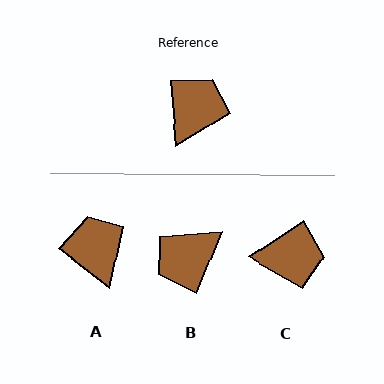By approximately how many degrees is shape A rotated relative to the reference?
Approximately 46 degrees counter-clockwise.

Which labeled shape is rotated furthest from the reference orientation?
B, about 152 degrees away.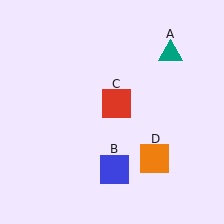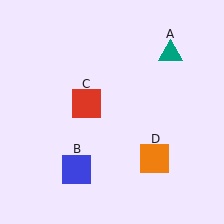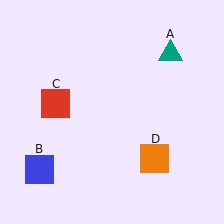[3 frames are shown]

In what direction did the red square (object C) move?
The red square (object C) moved left.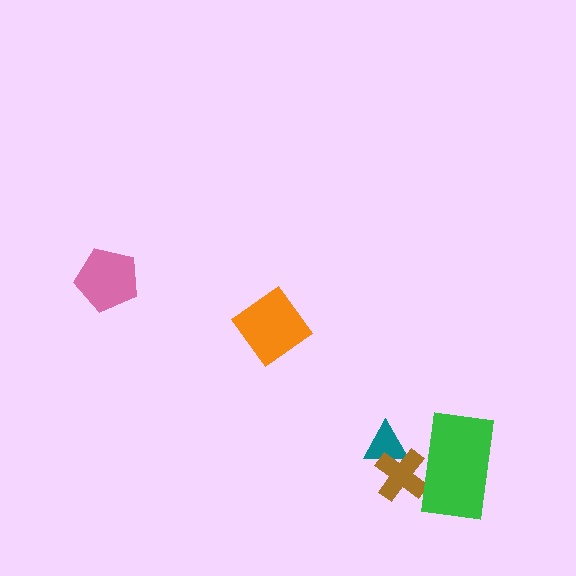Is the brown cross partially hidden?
Yes, it is partially covered by another shape.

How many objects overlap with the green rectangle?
1 object overlaps with the green rectangle.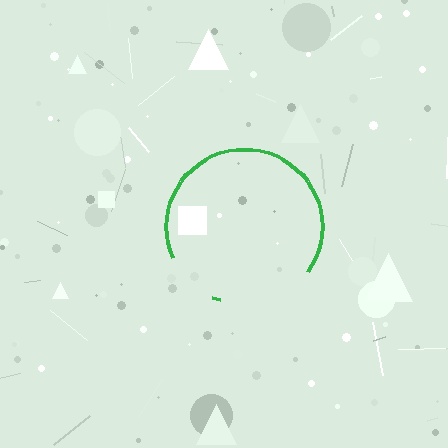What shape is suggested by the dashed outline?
The dashed outline suggests a circle.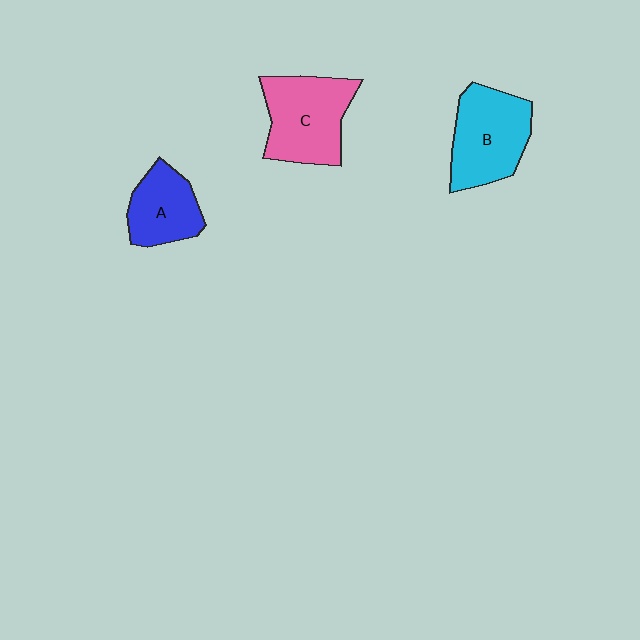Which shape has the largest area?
Shape C (pink).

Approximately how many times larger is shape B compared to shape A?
Approximately 1.4 times.